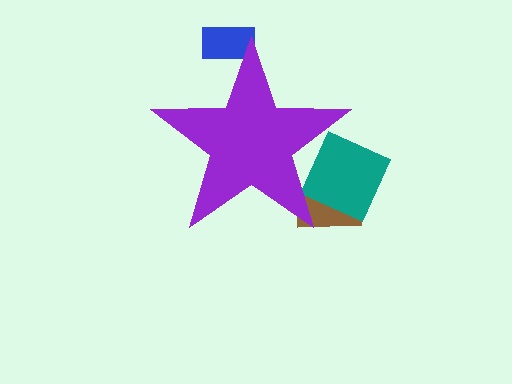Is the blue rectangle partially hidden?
Yes, the blue rectangle is partially hidden behind the purple star.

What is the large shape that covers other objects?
A purple star.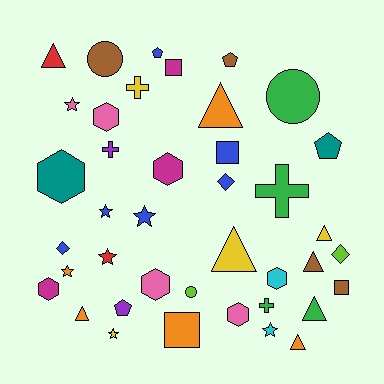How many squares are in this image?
There are 4 squares.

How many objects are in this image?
There are 40 objects.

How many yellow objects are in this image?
There are 4 yellow objects.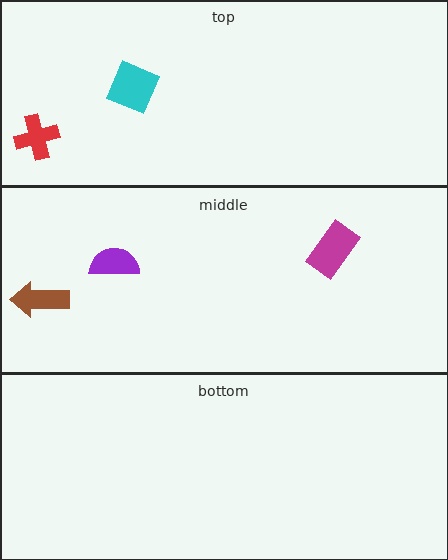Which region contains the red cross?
The top region.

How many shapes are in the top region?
2.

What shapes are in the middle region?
The purple semicircle, the magenta rectangle, the brown arrow.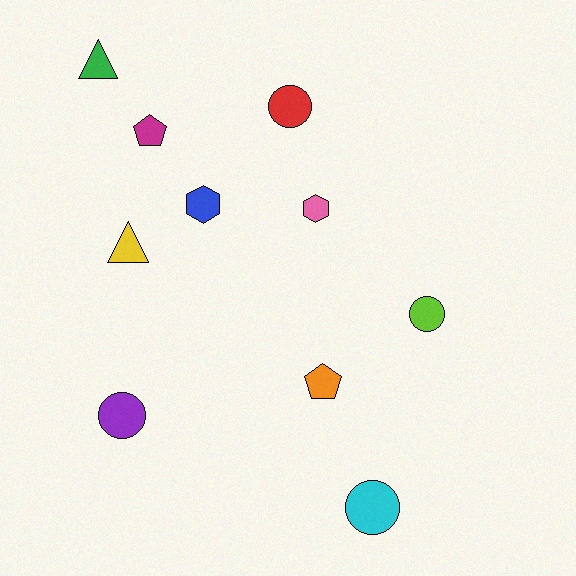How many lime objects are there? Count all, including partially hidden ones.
There is 1 lime object.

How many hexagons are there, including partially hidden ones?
There are 2 hexagons.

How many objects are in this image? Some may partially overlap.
There are 10 objects.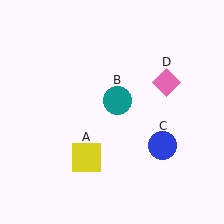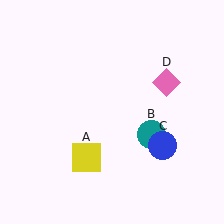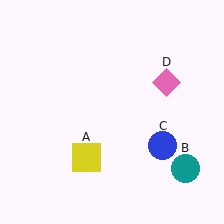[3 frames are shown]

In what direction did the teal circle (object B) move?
The teal circle (object B) moved down and to the right.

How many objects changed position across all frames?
1 object changed position: teal circle (object B).